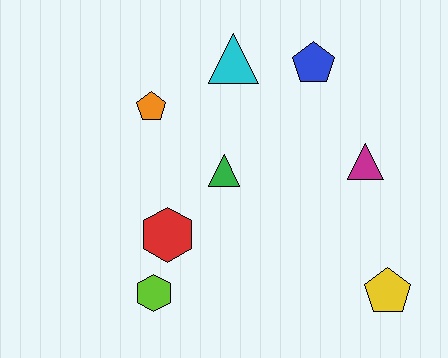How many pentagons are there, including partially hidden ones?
There are 3 pentagons.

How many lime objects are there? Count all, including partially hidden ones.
There is 1 lime object.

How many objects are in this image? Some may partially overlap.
There are 8 objects.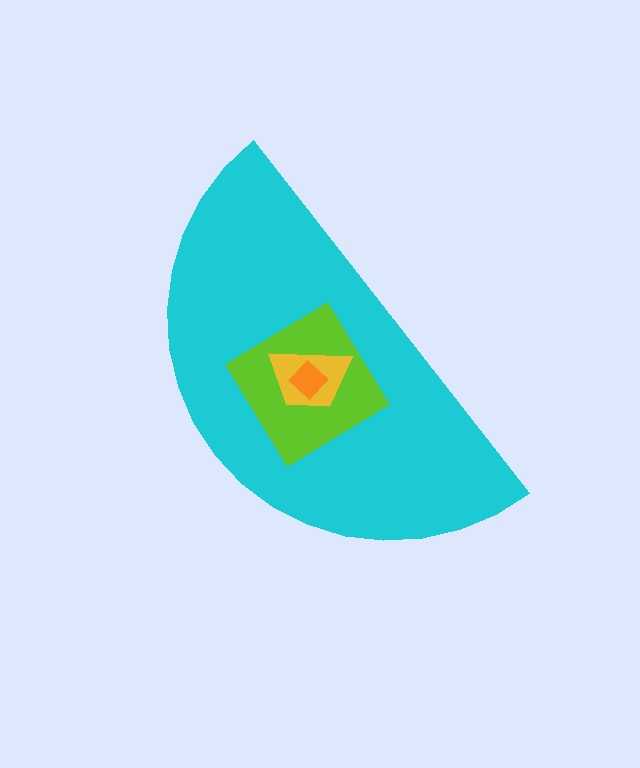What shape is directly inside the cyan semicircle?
The lime diamond.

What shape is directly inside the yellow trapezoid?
The orange diamond.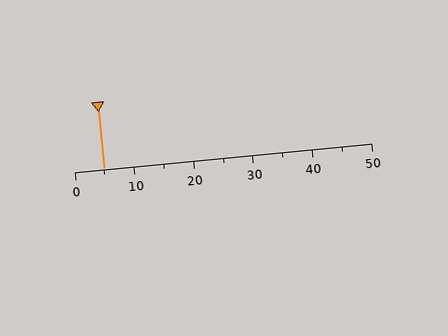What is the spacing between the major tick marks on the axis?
The major ticks are spaced 10 apart.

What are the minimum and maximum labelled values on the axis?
The axis runs from 0 to 50.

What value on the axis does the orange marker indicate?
The marker indicates approximately 5.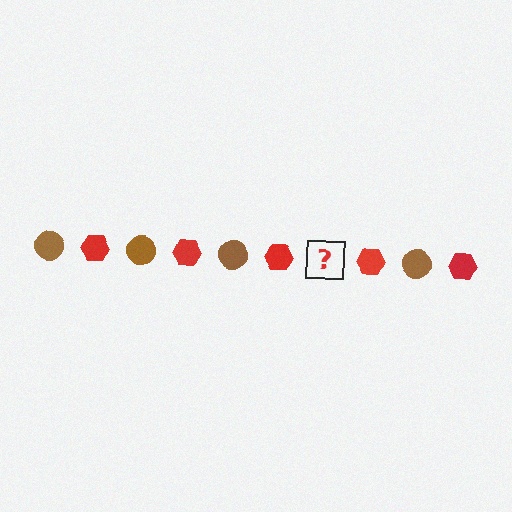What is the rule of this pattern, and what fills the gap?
The rule is that the pattern alternates between brown circle and red hexagon. The gap should be filled with a brown circle.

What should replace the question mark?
The question mark should be replaced with a brown circle.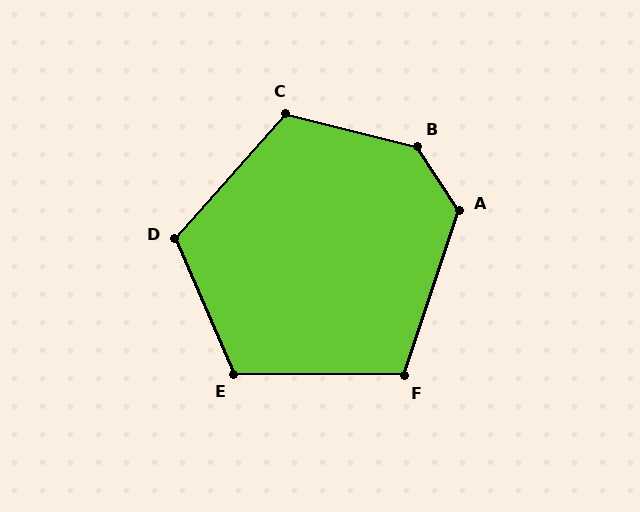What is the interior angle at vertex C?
Approximately 118 degrees (obtuse).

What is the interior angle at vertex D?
Approximately 115 degrees (obtuse).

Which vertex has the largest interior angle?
B, at approximately 137 degrees.